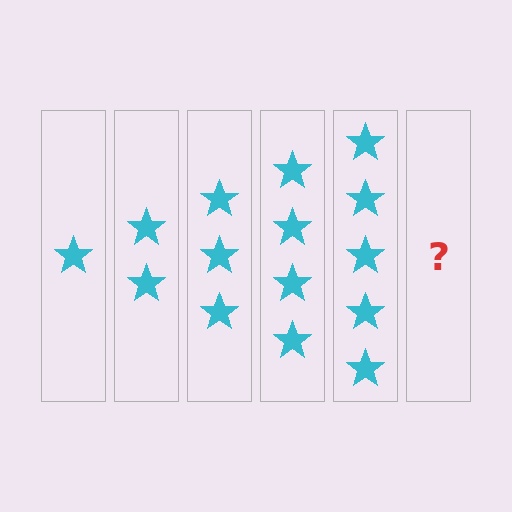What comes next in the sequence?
The next element should be 6 stars.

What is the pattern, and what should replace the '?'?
The pattern is that each step adds one more star. The '?' should be 6 stars.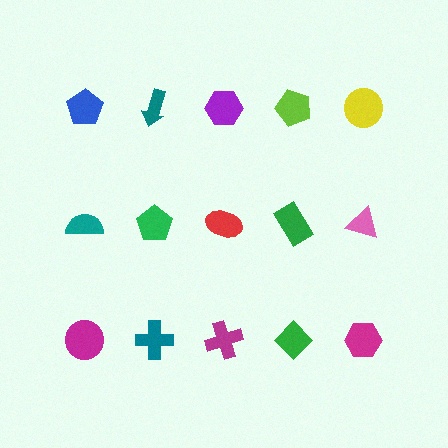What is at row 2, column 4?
A green rectangle.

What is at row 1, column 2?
A teal arrow.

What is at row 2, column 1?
A teal semicircle.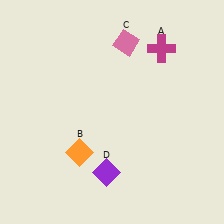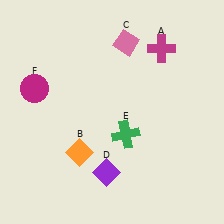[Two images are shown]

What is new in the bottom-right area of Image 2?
A green cross (E) was added in the bottom-right area of Image 2.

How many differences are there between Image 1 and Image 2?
There are 2 differences between the two images.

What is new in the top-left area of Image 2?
A magenta circle (F) was added in the top-left area of Image 2.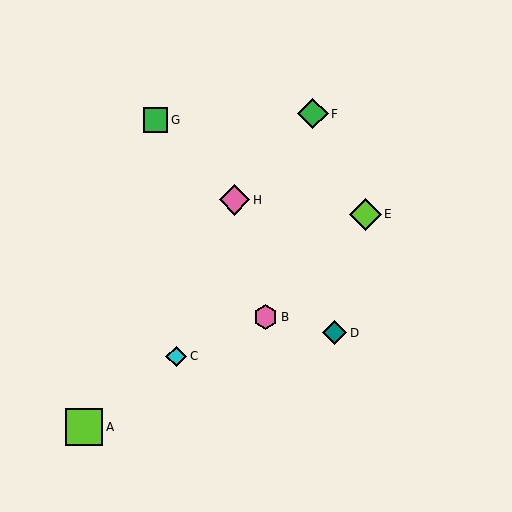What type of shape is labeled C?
Shape C is a cyan diamond.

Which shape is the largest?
The lime square (labeled A) is the largest.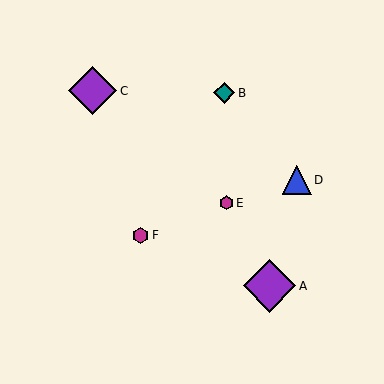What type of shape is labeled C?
Shape C is a purple diamond.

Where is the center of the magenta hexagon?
The center of the magenta hexagon is at (226, 203).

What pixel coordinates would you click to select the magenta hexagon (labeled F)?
Click at (141, 235) to select the magenta hexagon F.